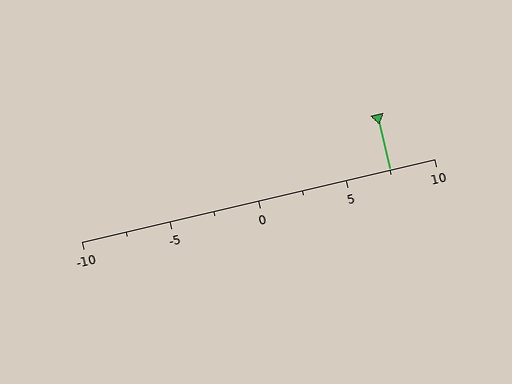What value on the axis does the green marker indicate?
The marker indicates approximately 7.5.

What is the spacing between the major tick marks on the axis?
The major ticks are spaced 5 apart.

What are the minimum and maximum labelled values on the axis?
The axis runs from -10 to 10.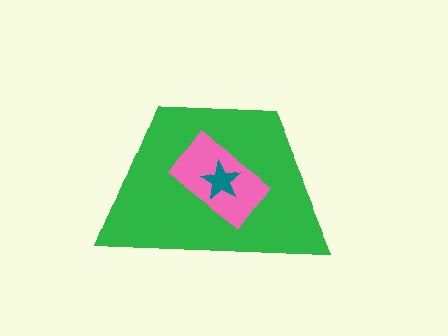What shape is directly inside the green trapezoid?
The pink rectangle.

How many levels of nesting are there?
3.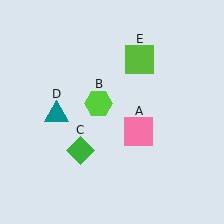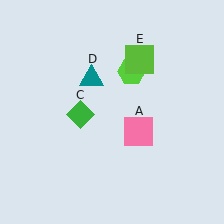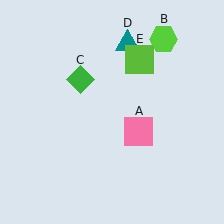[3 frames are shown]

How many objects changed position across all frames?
3 objects changed position: lime hexagon (object B), green diamond (object C), teal triangle (object D).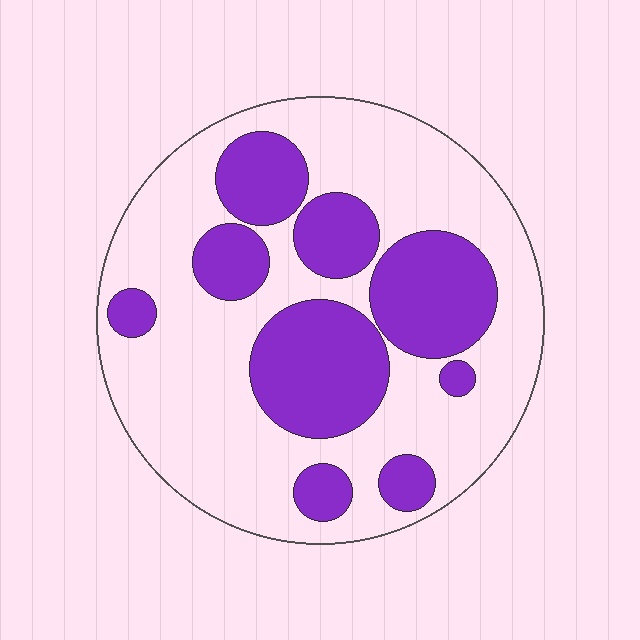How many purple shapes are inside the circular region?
9.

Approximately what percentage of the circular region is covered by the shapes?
Approximately 35%.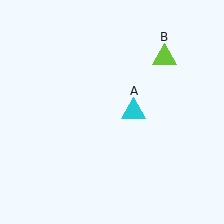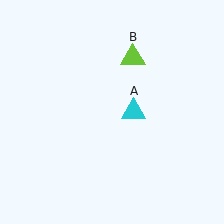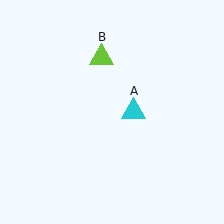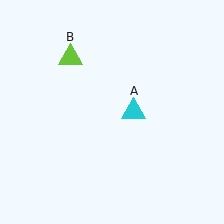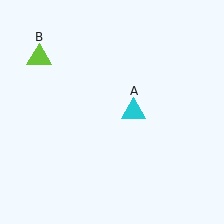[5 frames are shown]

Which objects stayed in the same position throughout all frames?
Cyan triangle (object A) remained stationary.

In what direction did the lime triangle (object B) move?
The lime triangle (object B) moved left.